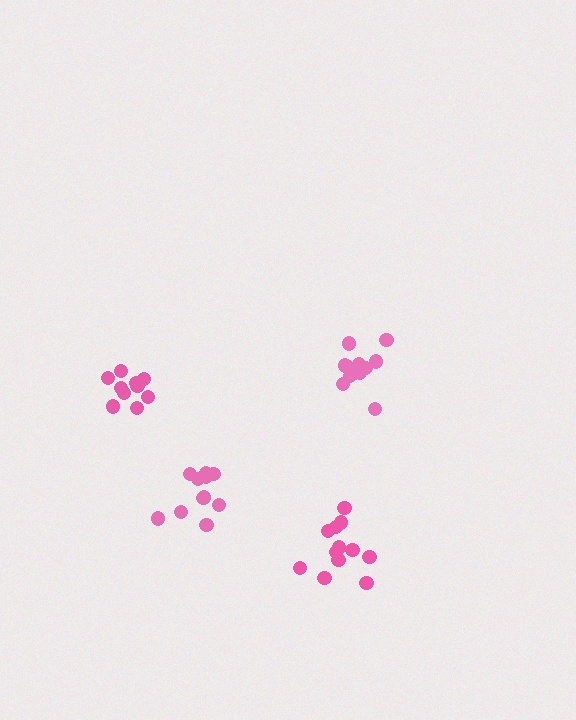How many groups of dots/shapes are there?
There are 4 groups.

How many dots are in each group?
Group 1: 12 dots, Group 2: 13 dots, Group 3: 10 dots, Group 4: 11 dots (46 total).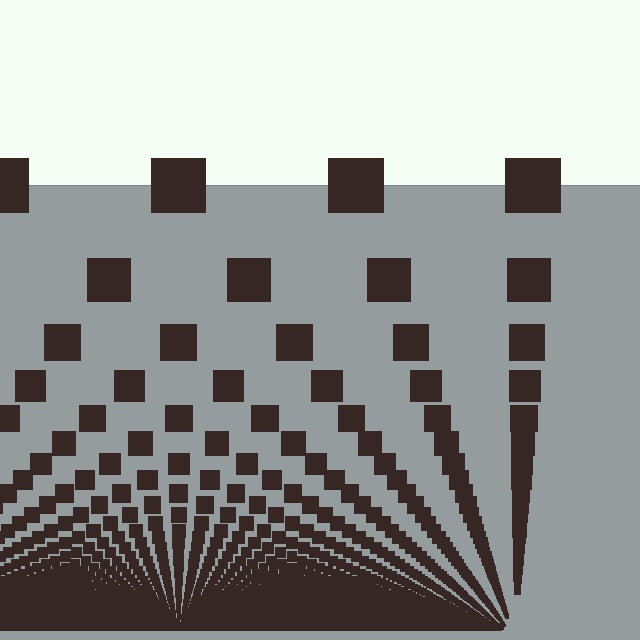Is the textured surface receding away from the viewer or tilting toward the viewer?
The surface appears to tilt toward the viewer. Texture elements get larger and sparser toward the top.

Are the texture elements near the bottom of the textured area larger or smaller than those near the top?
Smaller. The gradient is inverted — elements near the bottom are smaller and denser.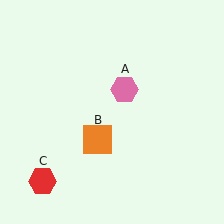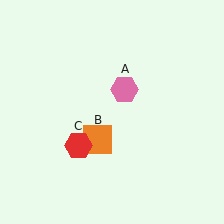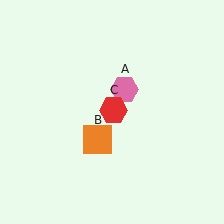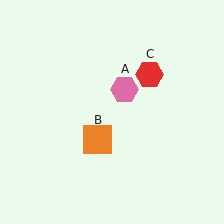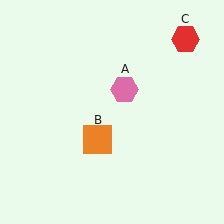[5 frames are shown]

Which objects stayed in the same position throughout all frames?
Pink hexagon (object A) and orange square (object B) remained stationary.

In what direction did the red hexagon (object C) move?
The red hexagon (object C) moved up and to the right.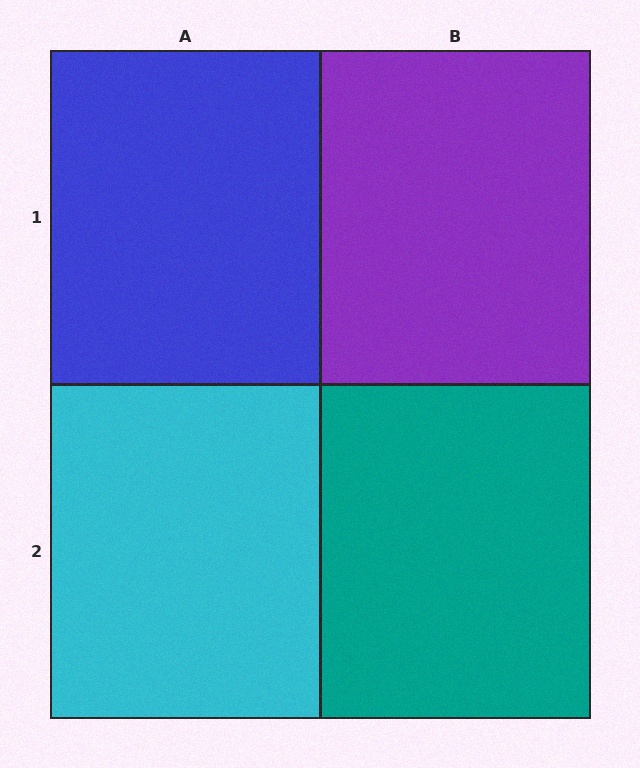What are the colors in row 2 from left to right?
Cyan, teal.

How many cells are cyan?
1 cell is cyan.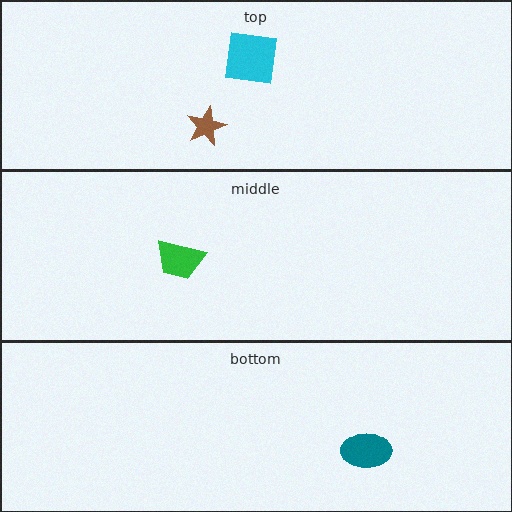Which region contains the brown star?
The top region.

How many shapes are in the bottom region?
1.